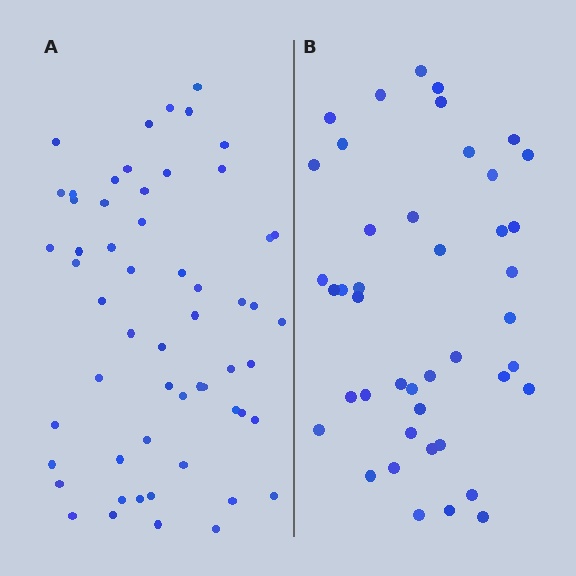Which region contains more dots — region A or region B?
Region A (the left region) has more dots.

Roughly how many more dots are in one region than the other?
Region A has approximately 15 more dots than region B.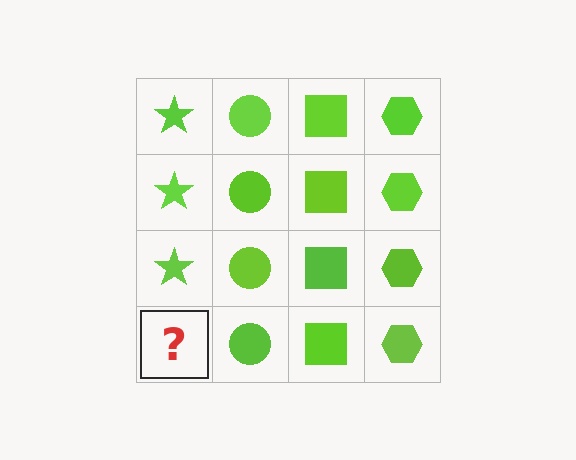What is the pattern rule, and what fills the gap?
The rule is that each column has a consistent shape. The gap should be filled with a lime star.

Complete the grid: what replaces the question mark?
The question mark should be replaced with a lime star.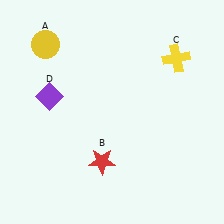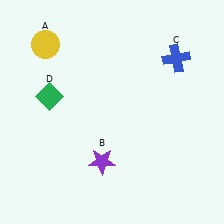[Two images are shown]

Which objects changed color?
B changed from red to purple. C changed from yellow to blue. D changed from purple to green.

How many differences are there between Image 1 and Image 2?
There are 3 differences between the two images.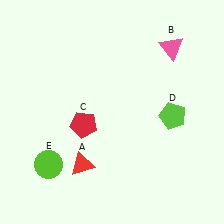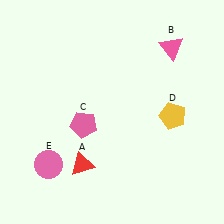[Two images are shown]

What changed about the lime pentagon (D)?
In Image 1, D is lime. In Image 2, it changed to yellow.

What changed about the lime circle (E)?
In Image 1, E is lime. In Image 2, it changed to pink.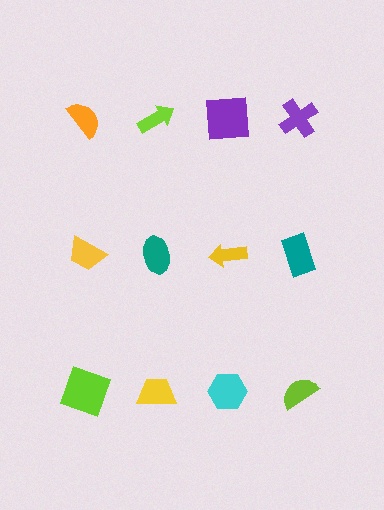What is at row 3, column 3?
A cyan hexagon.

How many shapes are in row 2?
4 shapes.